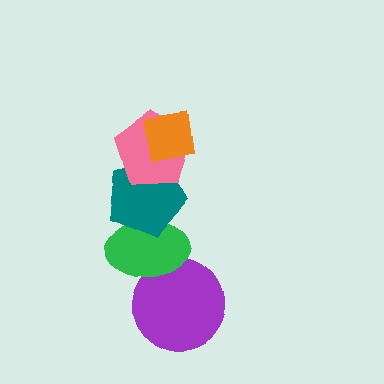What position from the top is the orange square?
The orange square is 1st from the top.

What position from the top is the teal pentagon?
The teal pentagon is 3rd from the top.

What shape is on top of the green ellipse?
The teal pentagon is on top of the green ellipse.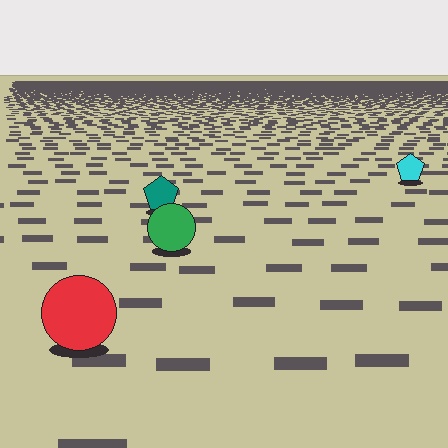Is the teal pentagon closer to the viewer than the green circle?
No. The green circle is closer — you can tell from the texture gradient: the ground texture is coarser near it.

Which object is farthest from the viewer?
The cyan pentagon is farthest from the viewer. It appears smaller and the ground texture around it is denser.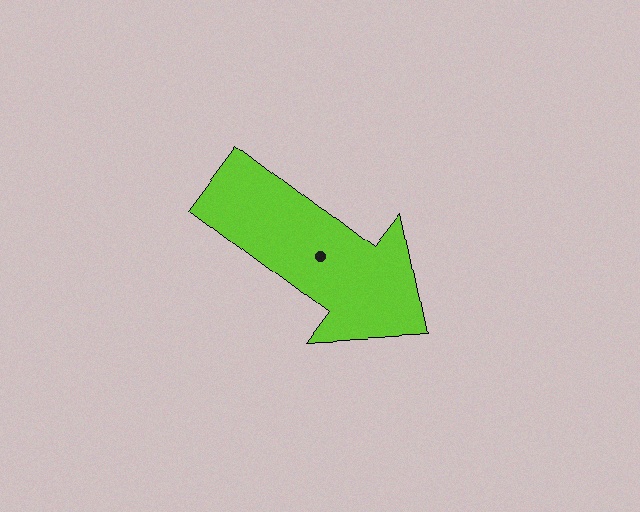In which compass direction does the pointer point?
Southeast.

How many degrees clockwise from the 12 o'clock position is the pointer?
Approximately 127 degrees.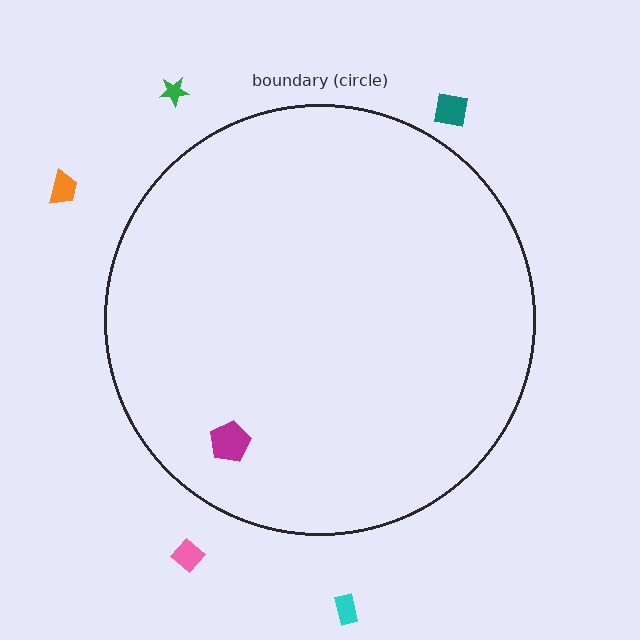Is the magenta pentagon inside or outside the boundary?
Inside.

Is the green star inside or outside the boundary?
Outside.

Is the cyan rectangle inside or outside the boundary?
Outside.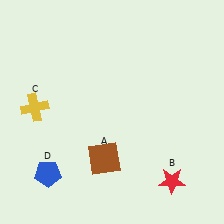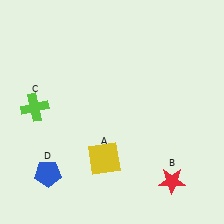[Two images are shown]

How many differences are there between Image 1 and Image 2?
There are 2 differences between the two images.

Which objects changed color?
A changed from brown to yellow. C changed from yellow to lime.